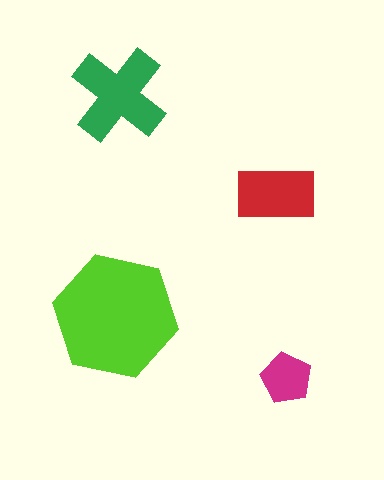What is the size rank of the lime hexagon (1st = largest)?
1st.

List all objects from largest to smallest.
The lime hexagon, the green cross, the red rectangle, the magenta pentagon.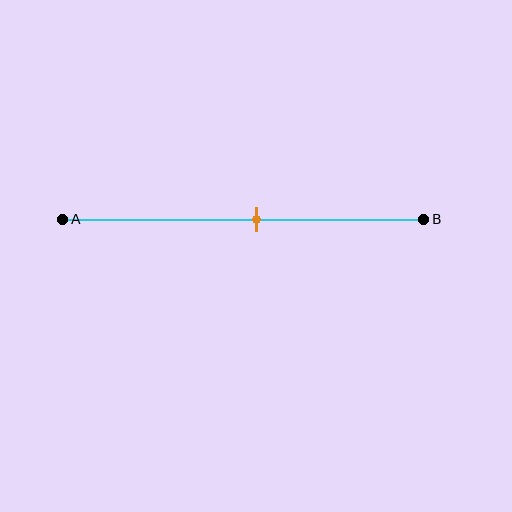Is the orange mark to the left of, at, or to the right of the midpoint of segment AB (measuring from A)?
The orange mark is to the right of the midpoint of segment AB.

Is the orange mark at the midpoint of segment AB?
No, the mark is at about 55% from A, not at the 50% midpoint.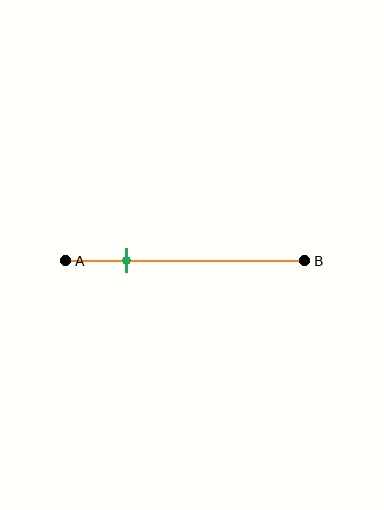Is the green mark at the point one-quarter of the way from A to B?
Yes, the mark is approximately at the one-quarter point.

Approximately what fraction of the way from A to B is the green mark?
The green mark is approximately 25% of the way from A to B.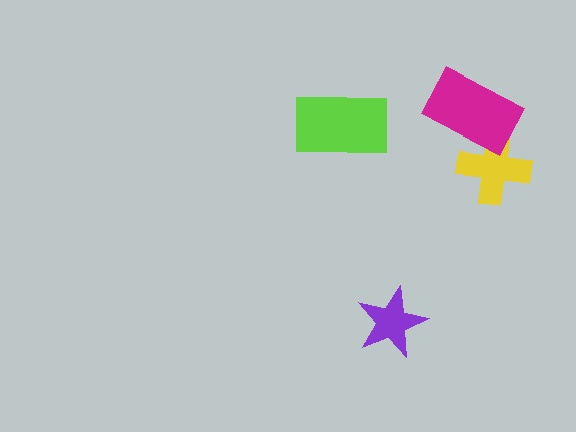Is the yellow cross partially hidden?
Yes, it is partially covered by another shape.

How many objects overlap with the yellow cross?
1 object overlaps with the yellow cross.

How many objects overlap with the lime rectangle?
0 objects overlap with the lime rectangle.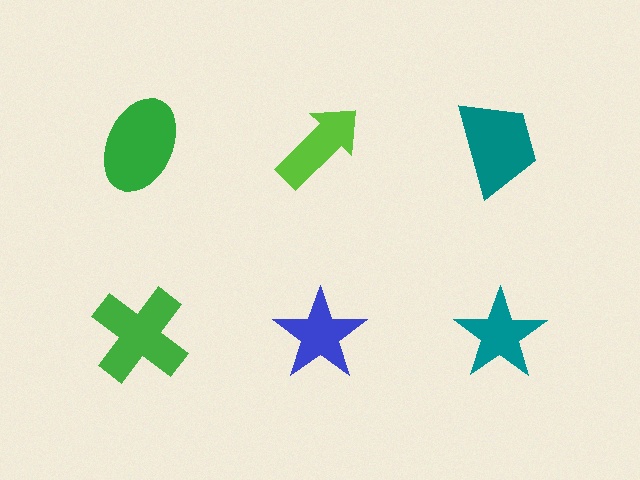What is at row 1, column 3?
A teal trapezoid.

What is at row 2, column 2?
A blue star.